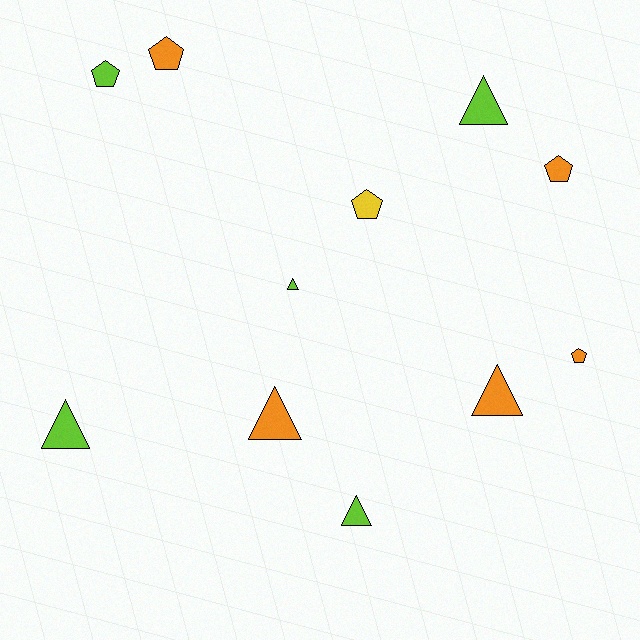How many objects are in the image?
There are 11 objects.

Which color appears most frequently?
Lime, with 5 objects.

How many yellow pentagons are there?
There is 1 yellow pentagon.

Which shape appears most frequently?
Triangle, with 6 objects.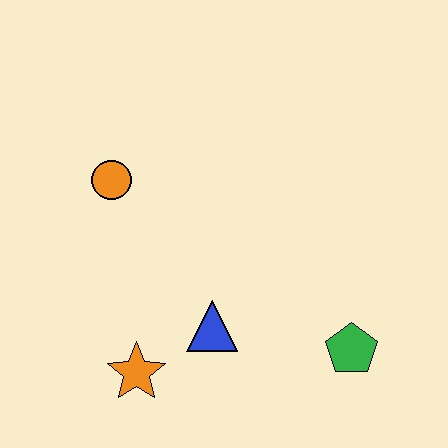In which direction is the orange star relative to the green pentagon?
The orange star is to the left of the green pentagon.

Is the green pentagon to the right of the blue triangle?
Yes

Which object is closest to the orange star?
The blue triangle is closest to the orange star.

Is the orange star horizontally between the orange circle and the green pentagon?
Yes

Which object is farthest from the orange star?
The green pentagon is farthest from the orange star.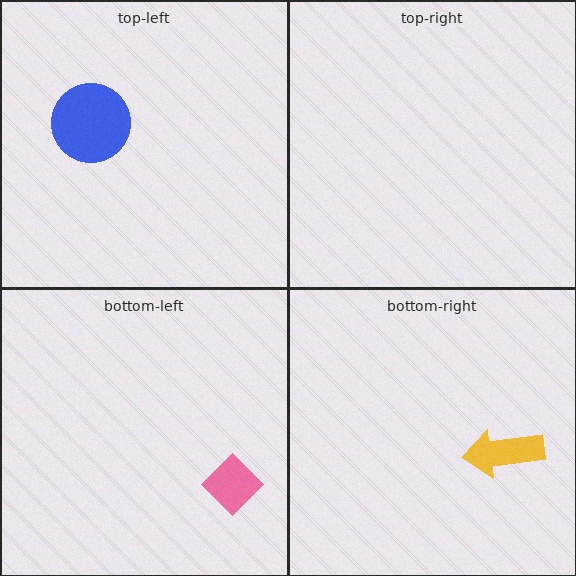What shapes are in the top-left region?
The blue circle.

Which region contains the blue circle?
The top-left region.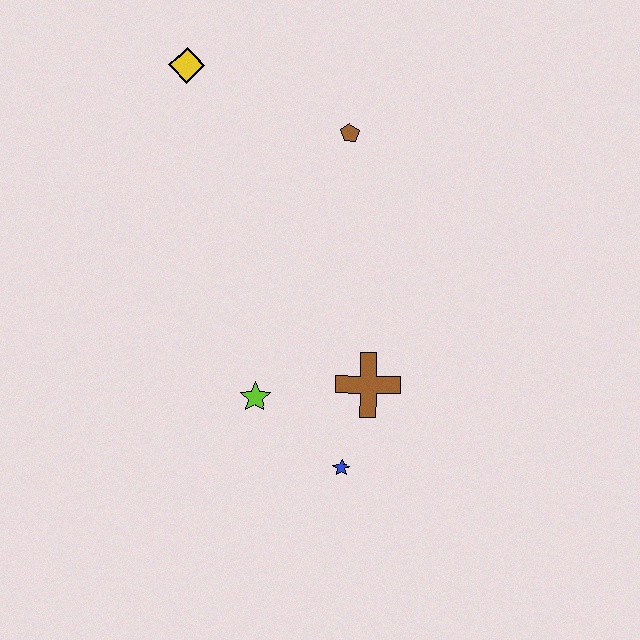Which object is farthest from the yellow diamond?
The blue star is farthest from the yellow diamond.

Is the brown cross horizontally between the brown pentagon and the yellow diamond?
No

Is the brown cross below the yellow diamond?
Yes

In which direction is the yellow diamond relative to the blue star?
The yellow diamond is above the blue star.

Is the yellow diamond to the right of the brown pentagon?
No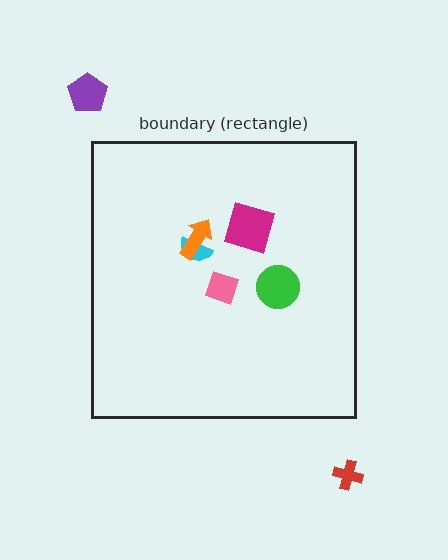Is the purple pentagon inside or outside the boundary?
Outside.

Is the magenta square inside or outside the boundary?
Inside.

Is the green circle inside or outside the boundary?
Inside.